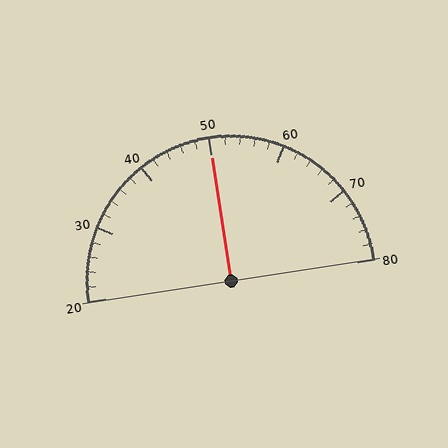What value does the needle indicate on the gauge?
The needle indicates approximately 50.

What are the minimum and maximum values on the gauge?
The gauge ranges from 20 to 80.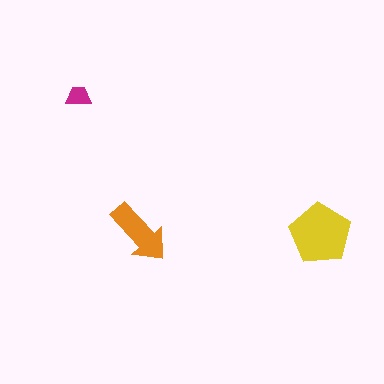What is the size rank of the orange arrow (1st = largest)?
2nd.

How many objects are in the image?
There are 3 objects in the image.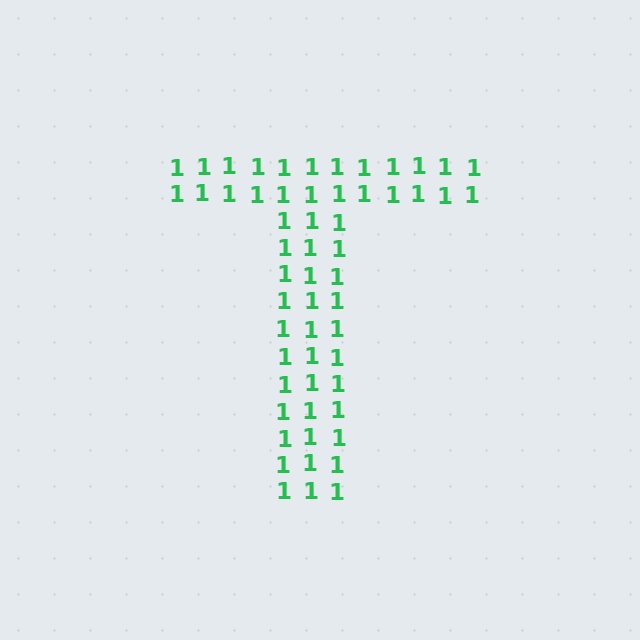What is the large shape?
The large shape is the letter T.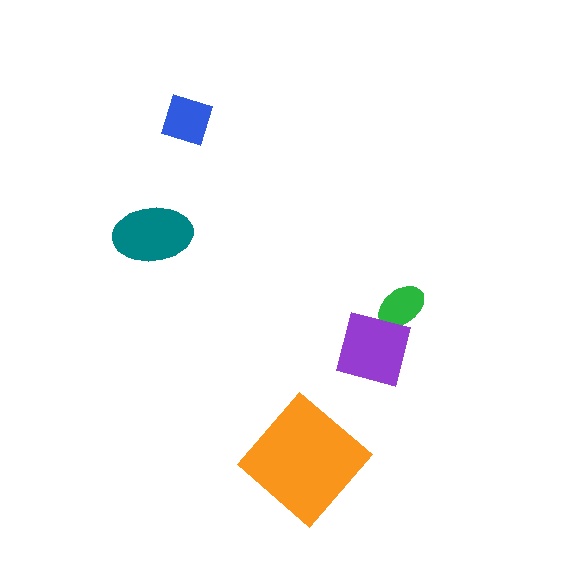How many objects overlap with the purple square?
1 object overlaps with the purple square.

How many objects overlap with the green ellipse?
1 object overlaps with the green ellipse.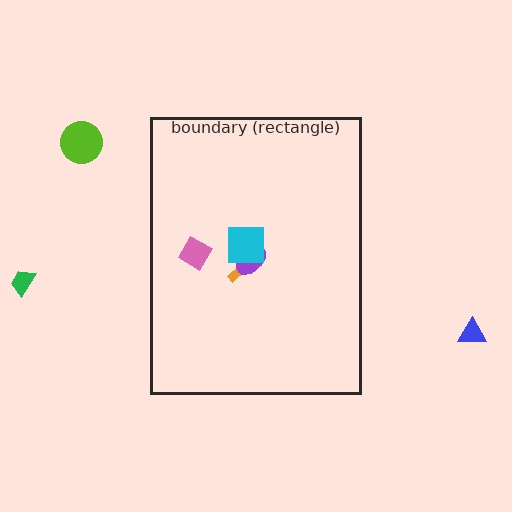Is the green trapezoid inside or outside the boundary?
Outside.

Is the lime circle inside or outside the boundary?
Outside.